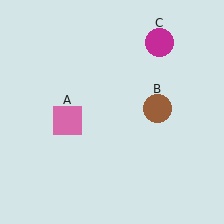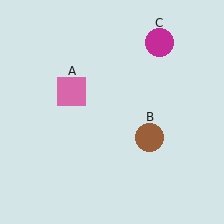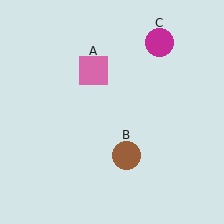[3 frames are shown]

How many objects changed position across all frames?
2 objects changed position: pink square (object A), brown circle (object B).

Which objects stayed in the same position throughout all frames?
Magenta circle (object C) remained stationary.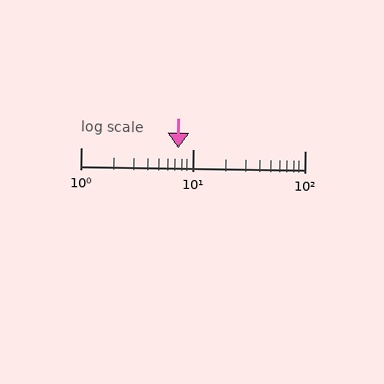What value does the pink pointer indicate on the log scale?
The pointer indicates approximately 7.4.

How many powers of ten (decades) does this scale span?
The scale spans 2 decades, from 1 to 100.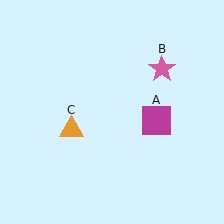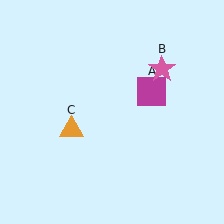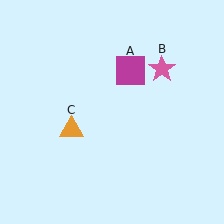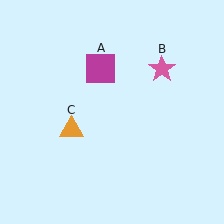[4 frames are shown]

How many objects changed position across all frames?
1 object changed position: magenta square (object A).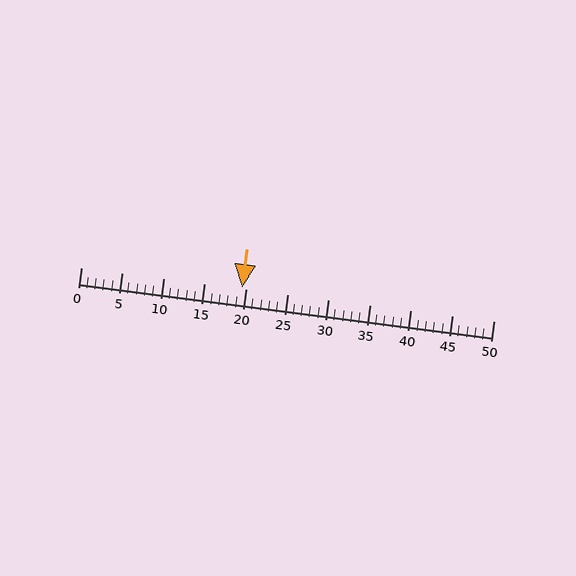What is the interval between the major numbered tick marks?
The major tick marks are spaced 5 units apart.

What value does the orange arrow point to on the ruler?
The orange arrow points to approximately 20.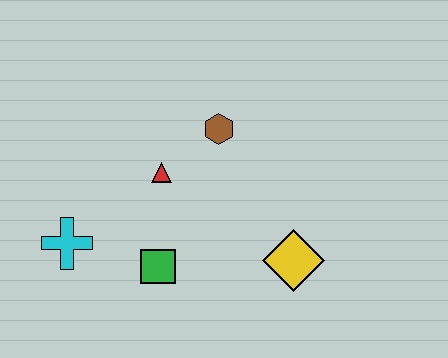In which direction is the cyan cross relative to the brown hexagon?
The cyan cross is to the left of the brown hexagon.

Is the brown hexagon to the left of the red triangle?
No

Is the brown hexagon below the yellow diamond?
No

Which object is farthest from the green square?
The brown hexagon is farthest from the green square.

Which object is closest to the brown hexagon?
The red triangle is closest to the brown hexagon.